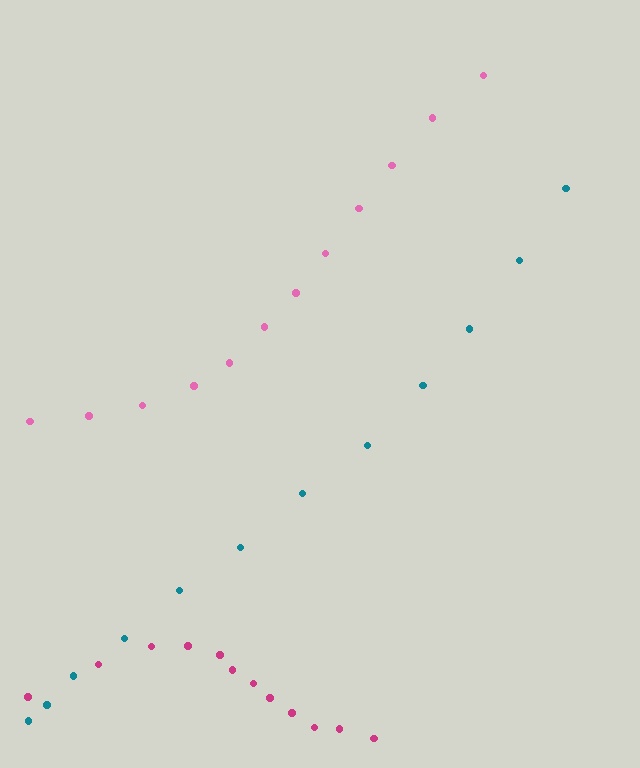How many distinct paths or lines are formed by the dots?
There are 3 distinct paths.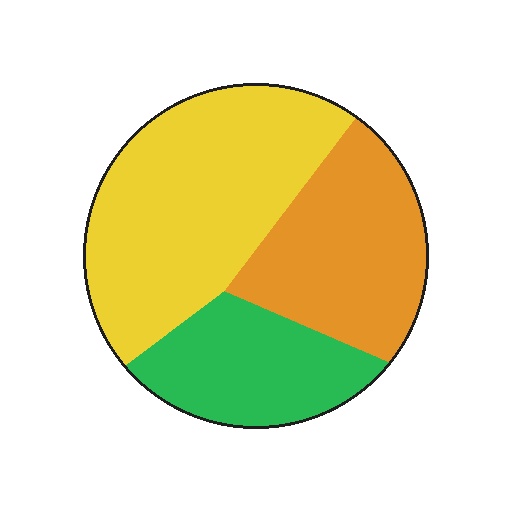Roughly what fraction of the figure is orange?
Orange covers about 30% of the figure.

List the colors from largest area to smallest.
From largest to smallest: yellow, orange, green.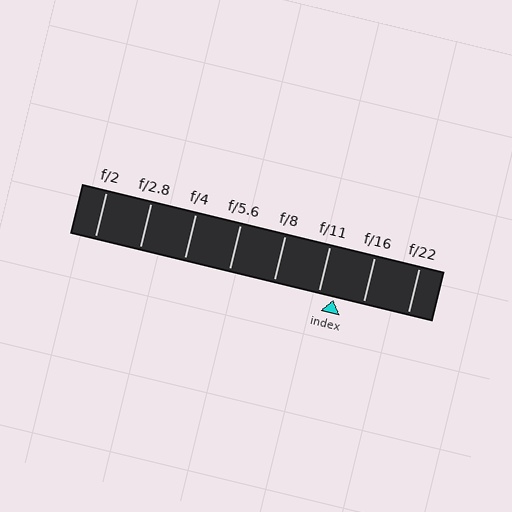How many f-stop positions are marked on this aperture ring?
There are 8 f-stop positions marked.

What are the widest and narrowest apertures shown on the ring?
The widest aperture shown is f/2 and the narrowest is f/22.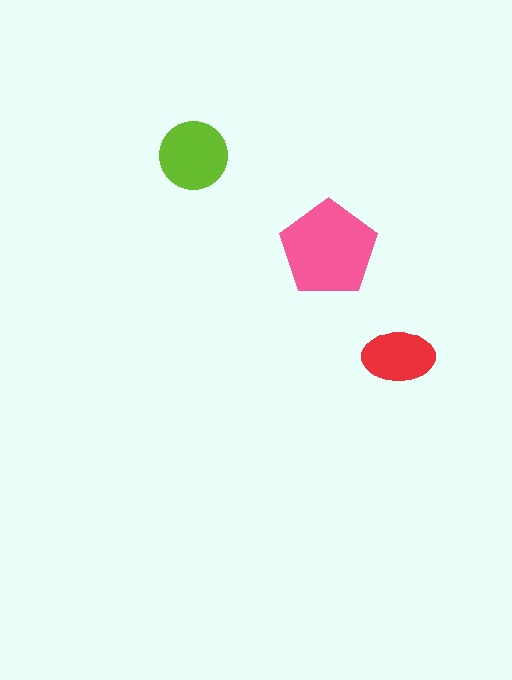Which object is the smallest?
The red ellipse.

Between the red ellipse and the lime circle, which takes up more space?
The lime circle.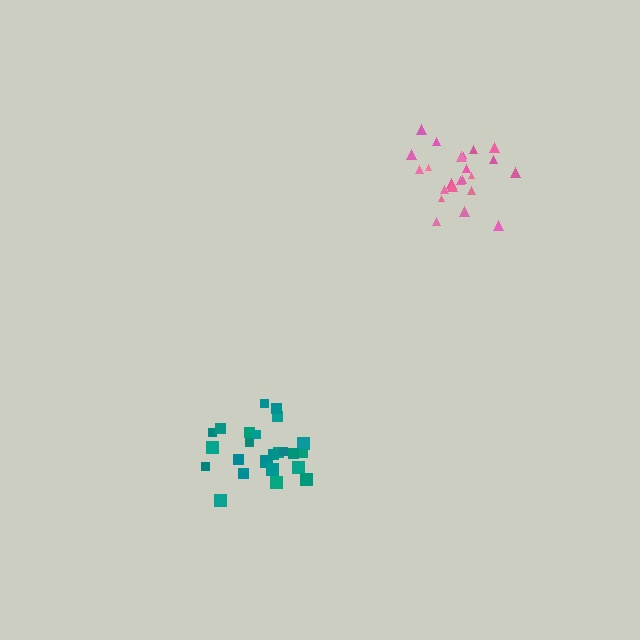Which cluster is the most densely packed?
Pink.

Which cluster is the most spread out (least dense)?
Teal.